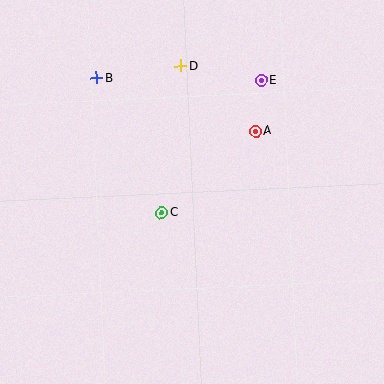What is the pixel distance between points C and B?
The distance between C and B is 150 pixels.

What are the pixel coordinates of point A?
Point A is at (256, 131).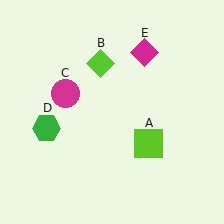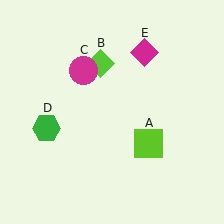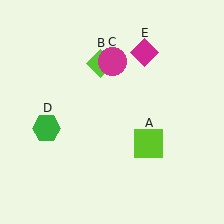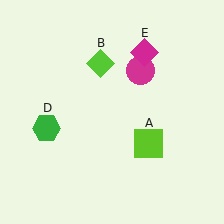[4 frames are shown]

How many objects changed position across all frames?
1 object changed position: magenta circle (object C).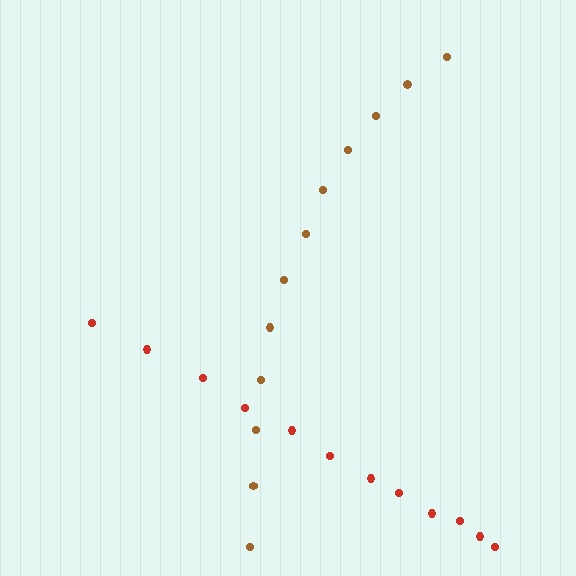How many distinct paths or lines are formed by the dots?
There are 2 distinct paths.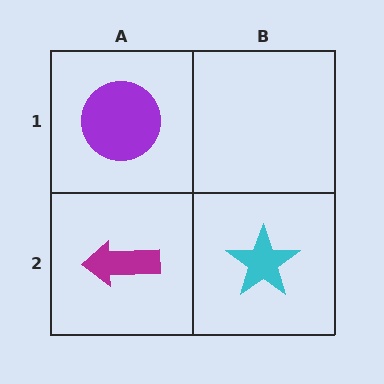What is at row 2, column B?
A cyan star.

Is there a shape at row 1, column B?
No, that cell is empty.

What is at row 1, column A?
A purple circle.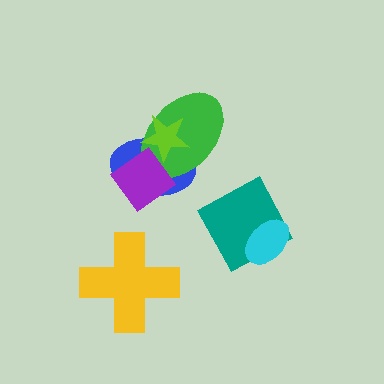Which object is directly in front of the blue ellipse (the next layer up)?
The green ellipse is directly in front of the blue ellipse.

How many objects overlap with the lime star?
3 objects overlap with the lime star.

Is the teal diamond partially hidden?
Yes, it is partially covered by another shape.